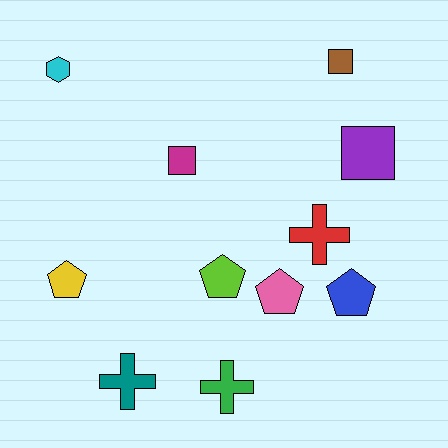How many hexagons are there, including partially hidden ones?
There is 1 hexagon.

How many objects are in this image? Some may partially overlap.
There are 11 objects.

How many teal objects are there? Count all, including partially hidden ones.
There is 1 teal object.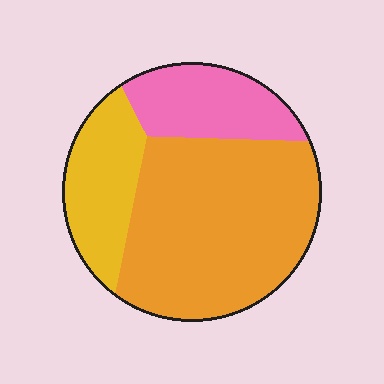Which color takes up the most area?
Orange, at roughly 60%.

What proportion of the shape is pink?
Pink takes up about one fifth (1/5) of the shape.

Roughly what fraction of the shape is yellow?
Yellow takes up less than a quarter of the shape.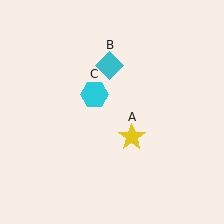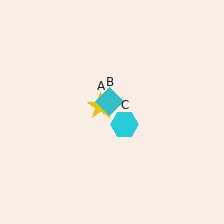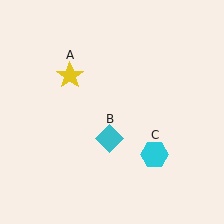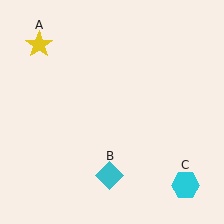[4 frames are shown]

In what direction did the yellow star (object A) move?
The yellow star (object A) moved up and to the left.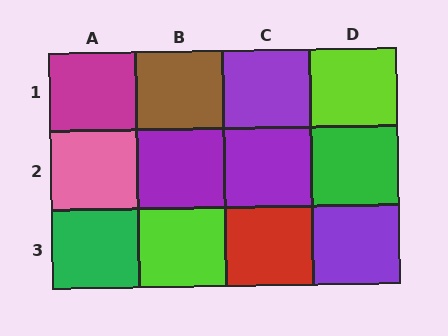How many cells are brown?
1 cell is brown.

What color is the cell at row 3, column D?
Purple.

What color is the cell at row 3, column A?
Green.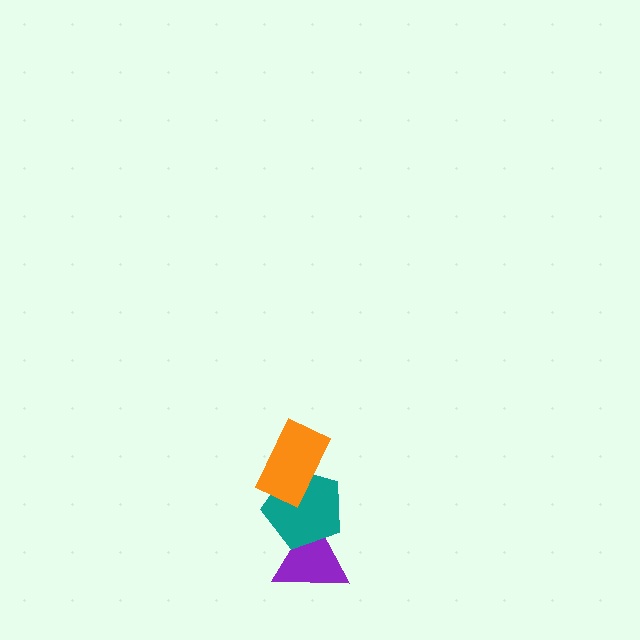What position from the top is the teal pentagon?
The teal pentagon is 2nd from the top.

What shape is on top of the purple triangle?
The teal pentagon is on top of the purple triangle.